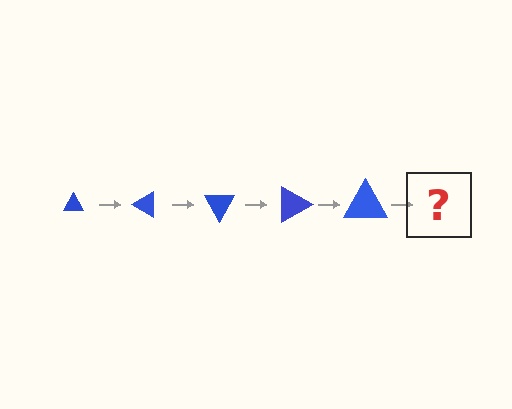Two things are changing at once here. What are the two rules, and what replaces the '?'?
The two rules are that the triangle grows larger each step and it rotates 30 degrees each step. The '?' should be a triangle, larger than the previous one and rotated 150 degrees from the start.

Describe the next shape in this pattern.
It should be a triangle, larger than the previous one and rotated 150 degrees from the start.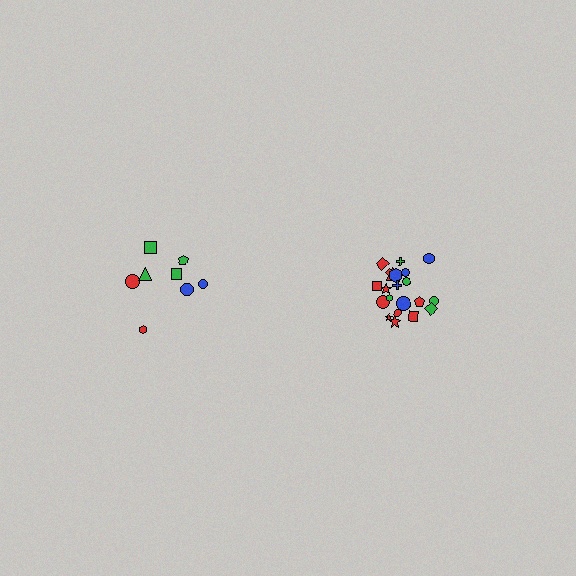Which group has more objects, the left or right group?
The right group.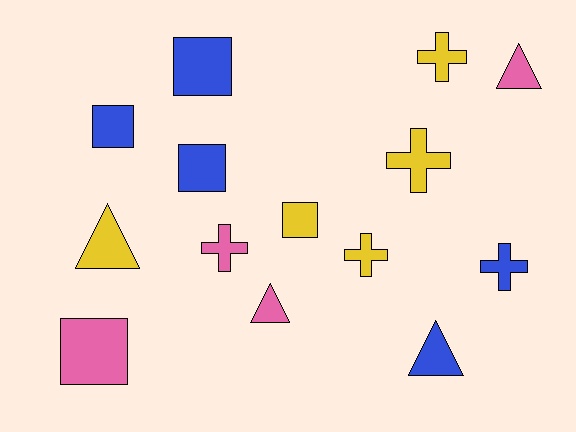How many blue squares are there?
There are 3 blue squares.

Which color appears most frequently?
Yellow, with 5 objects.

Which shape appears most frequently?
Cross, with 5 objects.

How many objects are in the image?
There are 14 objects.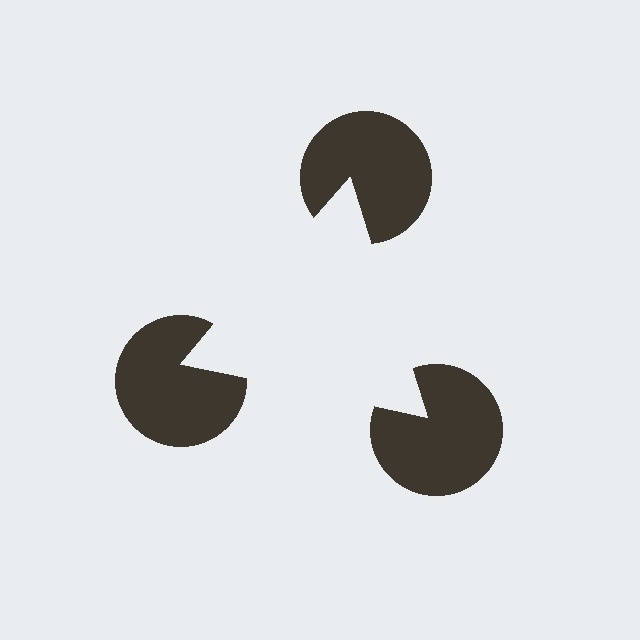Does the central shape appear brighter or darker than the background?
It typically appears slightly brighter than the background, even though no actual brightness change is drawn.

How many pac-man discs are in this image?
There are 3 — one at each vertex of the illusory triangle.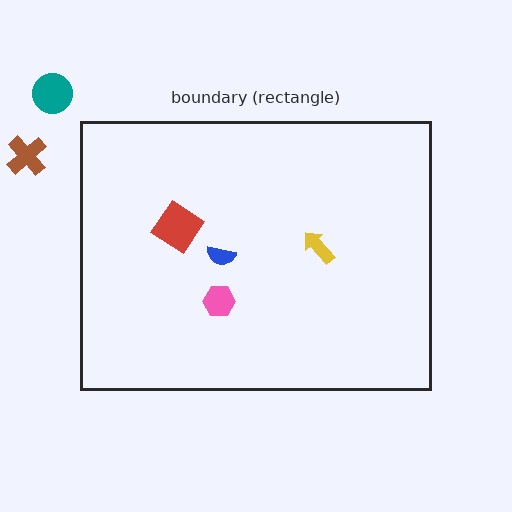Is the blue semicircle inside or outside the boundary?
Inside.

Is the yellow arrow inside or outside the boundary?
Inside.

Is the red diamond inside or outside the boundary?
Inside.